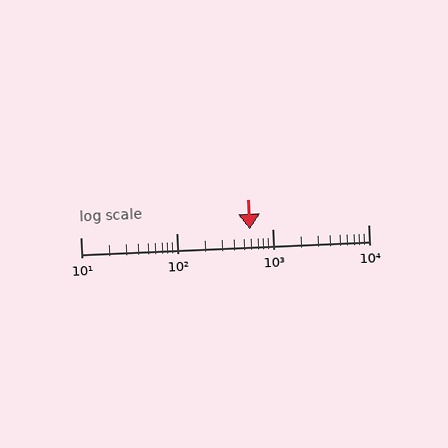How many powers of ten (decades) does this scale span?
The scale spans 3 decades, from 10 to 10000.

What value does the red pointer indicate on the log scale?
The pointer indicates approximately 580.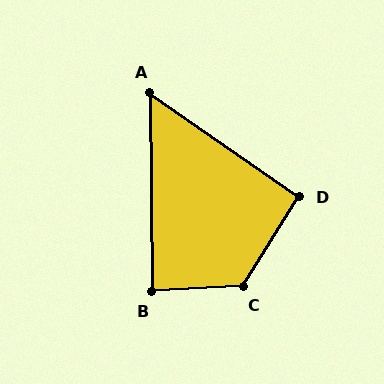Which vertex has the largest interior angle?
C, at approximately 125 degrees.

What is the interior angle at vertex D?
Approximately 93 degrees (approximately right).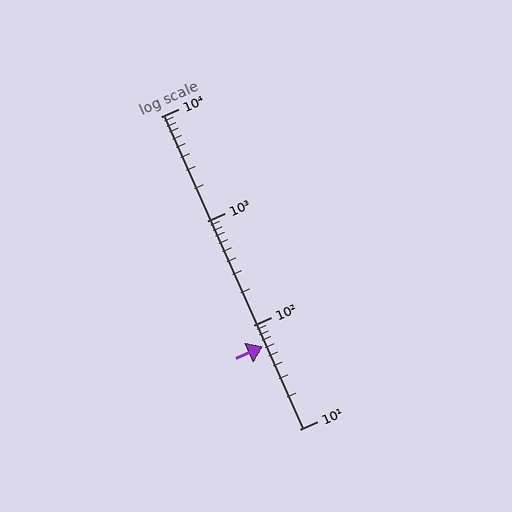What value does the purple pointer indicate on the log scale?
The pointer indicates approximately 62.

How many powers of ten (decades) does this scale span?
The scale spans 3 decades, from 10 to 10000.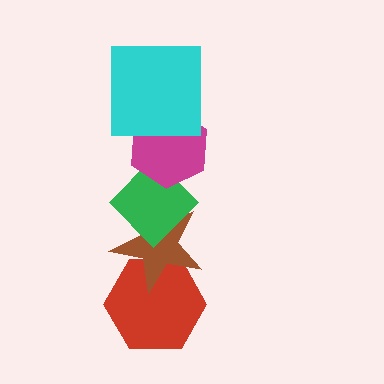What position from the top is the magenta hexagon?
The magenta hexagon is 2nd from the top.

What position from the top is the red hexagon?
The red hexagon is 5th from the top.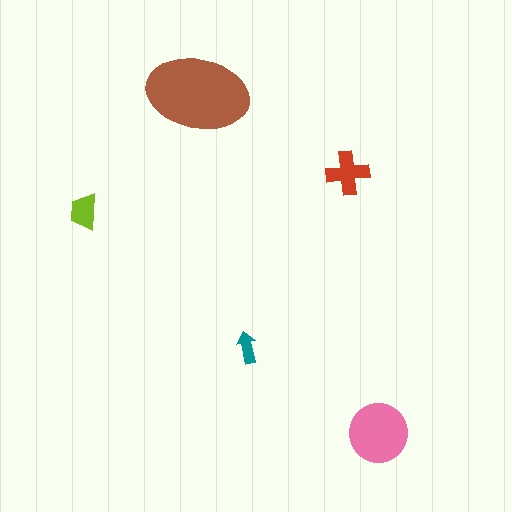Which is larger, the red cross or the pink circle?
The pink circle.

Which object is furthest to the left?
The lime trapezoid is leftmost.